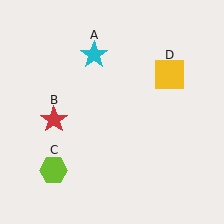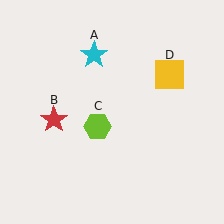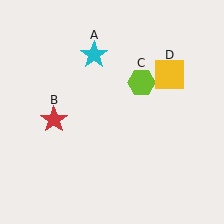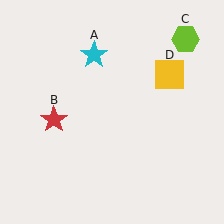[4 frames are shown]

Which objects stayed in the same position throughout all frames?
Cyan star (object A) and red star (object B) and yellow square (object D) remained stationary.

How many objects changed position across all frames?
1 object changed position: lime hexagon (object C).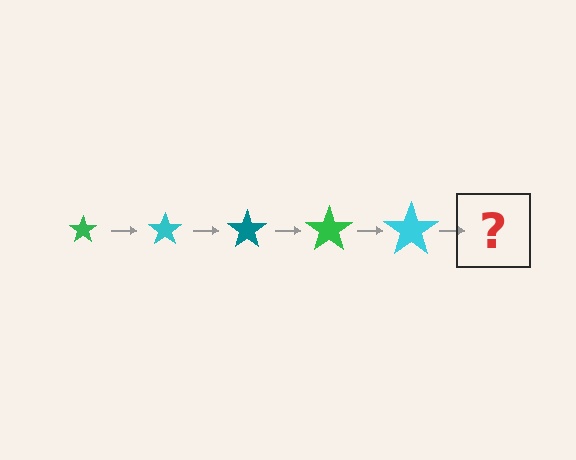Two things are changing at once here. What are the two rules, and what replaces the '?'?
The two rules are that the star grows larger each step and the color cycles through green, cyan, and teal. The '?' should be a teal star, larger than the previous one.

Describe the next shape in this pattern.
It should be a teal star, larger than the previous one.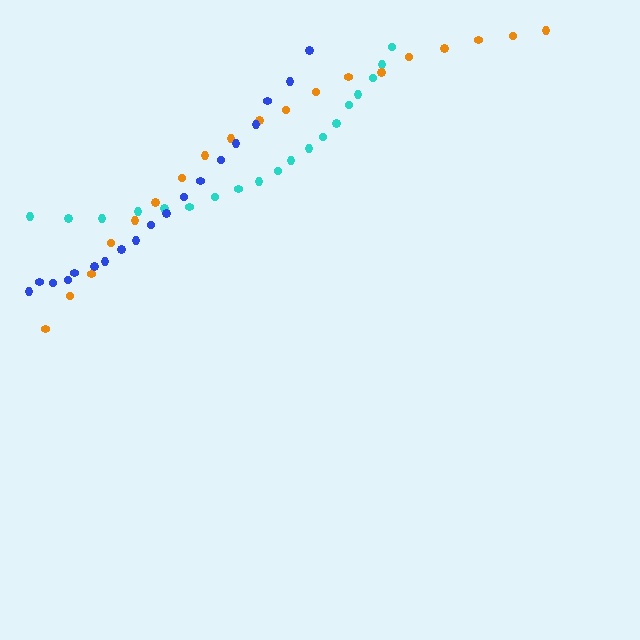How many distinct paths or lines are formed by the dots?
There are 3 distinct paths.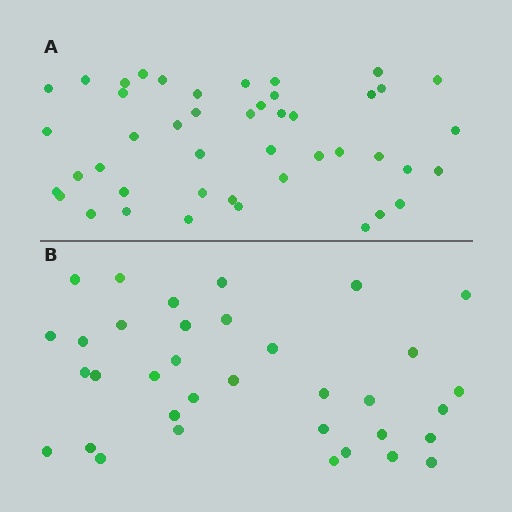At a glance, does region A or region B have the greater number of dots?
Region A (the top region) has more dots.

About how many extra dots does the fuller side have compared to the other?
Region A has roughly 10 or so more dots than region B.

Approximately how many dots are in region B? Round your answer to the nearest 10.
About 40 dots. (The exact count is 35, which rounds to 40.)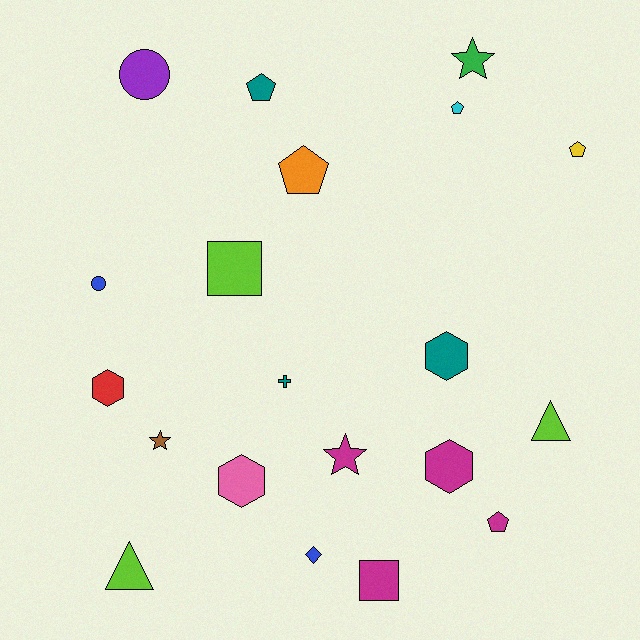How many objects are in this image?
There are 20 objects.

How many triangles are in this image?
There are 2 triangles.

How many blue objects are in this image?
There are 2 blue objects.